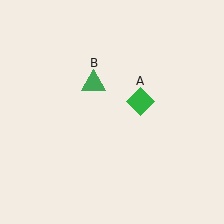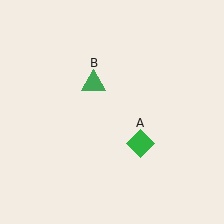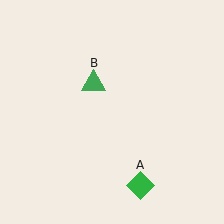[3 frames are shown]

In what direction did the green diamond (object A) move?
The green diamond (object A) moved down.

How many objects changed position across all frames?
1 object changed position: green diamond (object A).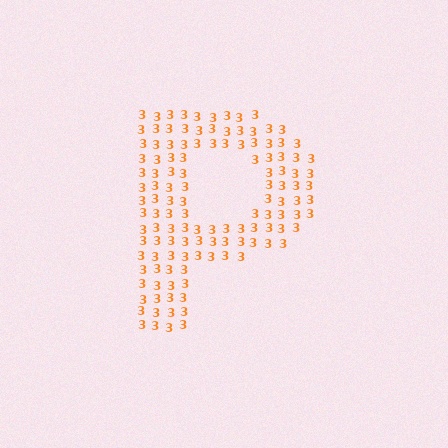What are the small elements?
The small elements are digit 3's.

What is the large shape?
The large shape is the letter P.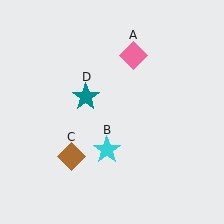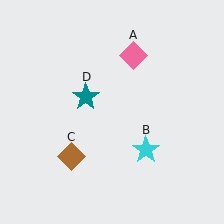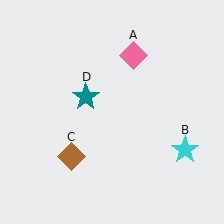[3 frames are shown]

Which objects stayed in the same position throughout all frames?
Pink diamond (object A) and brown diamond (object C) and teal star (object D) remained stationary.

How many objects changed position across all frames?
1 object changed position: cyan star (object B).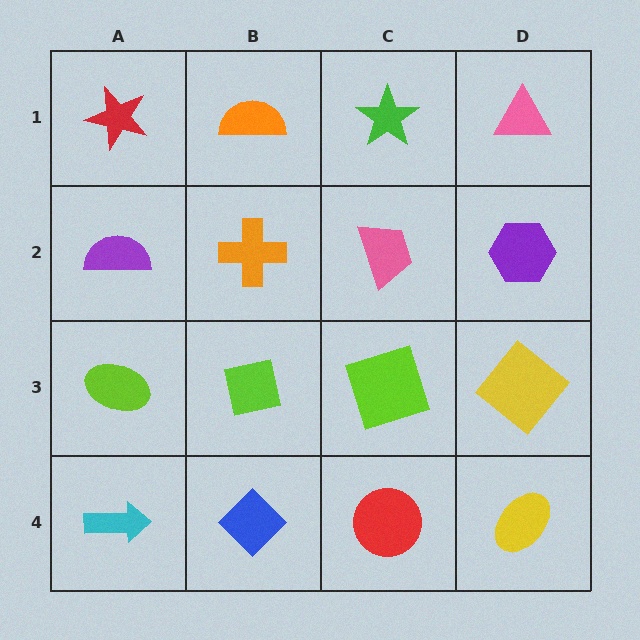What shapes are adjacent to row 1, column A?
A purple semicircle (row 2, column A), an orange semicircle (row 1, column B).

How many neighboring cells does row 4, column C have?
3.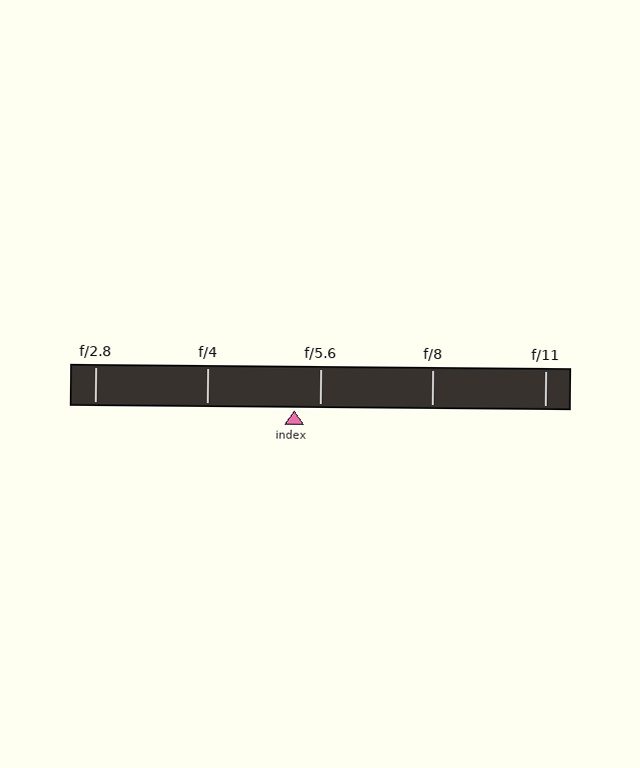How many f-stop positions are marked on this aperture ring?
There are 5 f-stop positions marked.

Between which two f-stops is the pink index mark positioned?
The index mark is between f/4 and f/5.6.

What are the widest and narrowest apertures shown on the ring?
The widest aperture shown is f/2.8 and the narrowest is f/11.